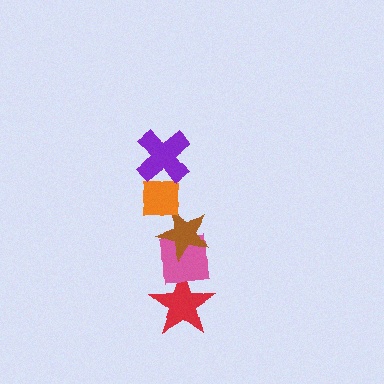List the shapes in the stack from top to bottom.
From top to bottom: the purple cross, the orange square, the brown star, the pink square, the red star.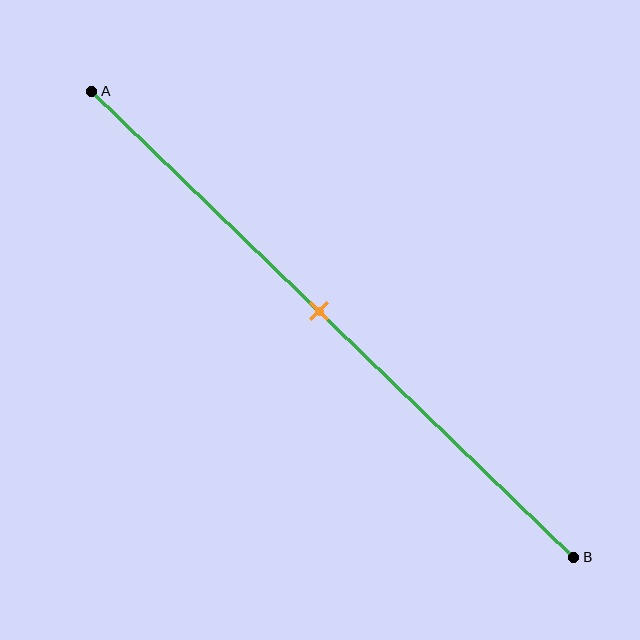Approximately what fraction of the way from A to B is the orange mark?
The orange mark is approximately 45% of the way from A to B.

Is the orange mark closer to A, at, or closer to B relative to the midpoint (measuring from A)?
The orange mark is approximately at the midpoint of segment AB.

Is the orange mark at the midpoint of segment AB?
Yes, the mark is approximately at the midpoint.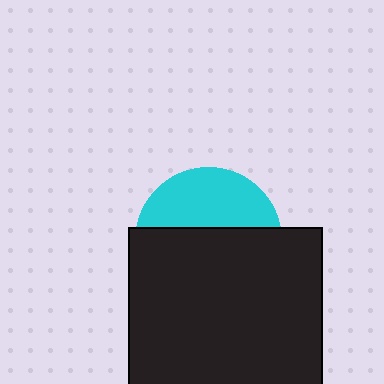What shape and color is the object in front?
The object in front is a black square.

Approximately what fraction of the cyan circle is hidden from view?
Roughly 61% of the cyan circle is hidden behind the black square.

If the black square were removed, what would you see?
You would see the complete cyan circle.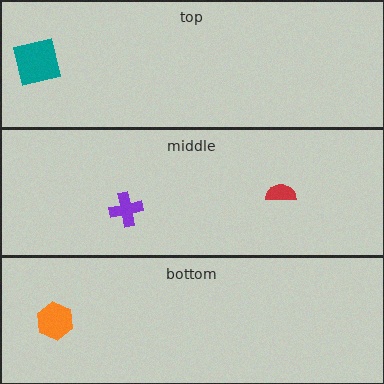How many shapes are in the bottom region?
1.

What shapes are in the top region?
The teal square.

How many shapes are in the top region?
1.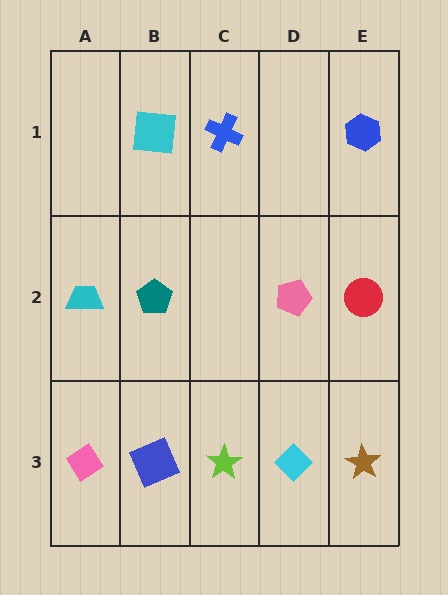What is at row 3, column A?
A pink diamond.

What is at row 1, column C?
A blue cross.